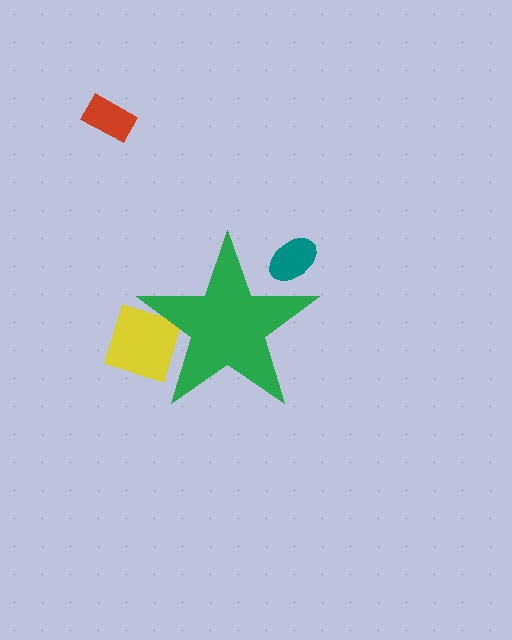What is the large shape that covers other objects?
A green star.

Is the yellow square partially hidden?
Yes, the yellow square is partially hidden behind the green star.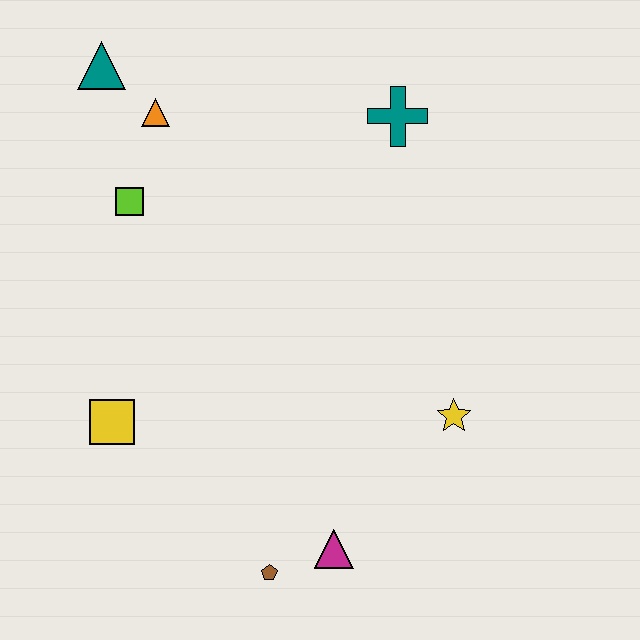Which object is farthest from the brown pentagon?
The teal triangle is farthest from the brown pentagon.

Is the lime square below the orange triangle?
Yes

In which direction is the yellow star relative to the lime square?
The yellow star is to the right of the lime square.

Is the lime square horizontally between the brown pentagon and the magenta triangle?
No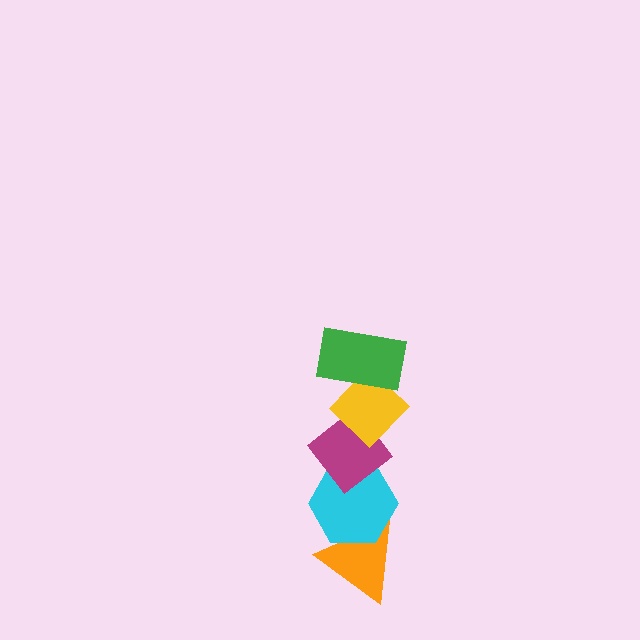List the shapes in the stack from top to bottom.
From top to bottom: the green rectangle, the yellow diamond, the magenta diamond, the cyan hexagon, the orange triangle.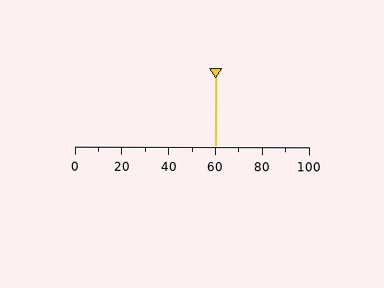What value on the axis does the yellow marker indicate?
The marker indicates approximately 60.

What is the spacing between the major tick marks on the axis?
The major ticks are spaced 20 apart.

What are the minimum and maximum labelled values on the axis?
The axis runs from 0 to 100.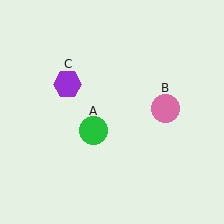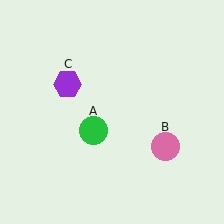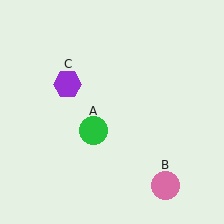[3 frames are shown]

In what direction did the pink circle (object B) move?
The pink circle (object B) moved down.